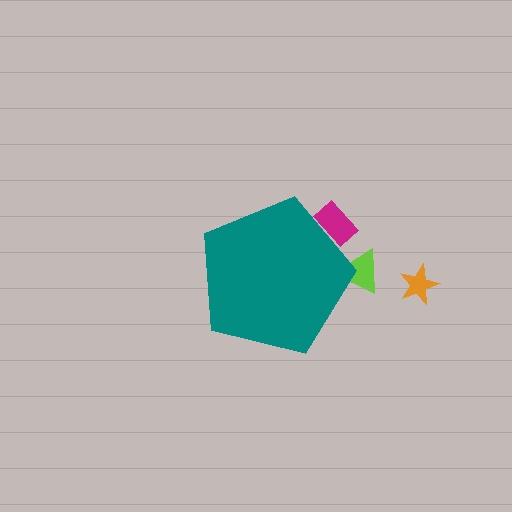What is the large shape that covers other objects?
A teal pentagon.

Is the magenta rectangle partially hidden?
Yes, the magenta rectangle is partially hidden behind the teal pentagon.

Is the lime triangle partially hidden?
Yes, the lime triangle is partially hidden behind the teal pentagon.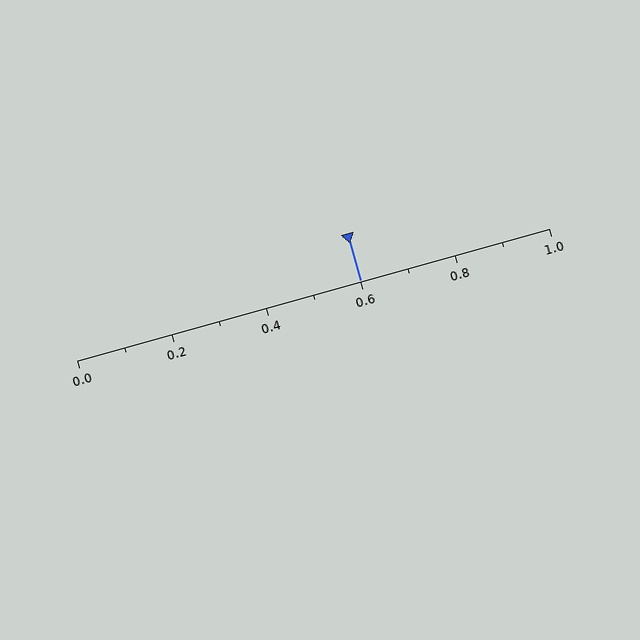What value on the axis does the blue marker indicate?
The marker indicates approximately 0.6.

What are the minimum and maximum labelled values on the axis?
The axis runs from 0.0 to 1.0.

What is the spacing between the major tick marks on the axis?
The major ticks are spaced 0.2 apart.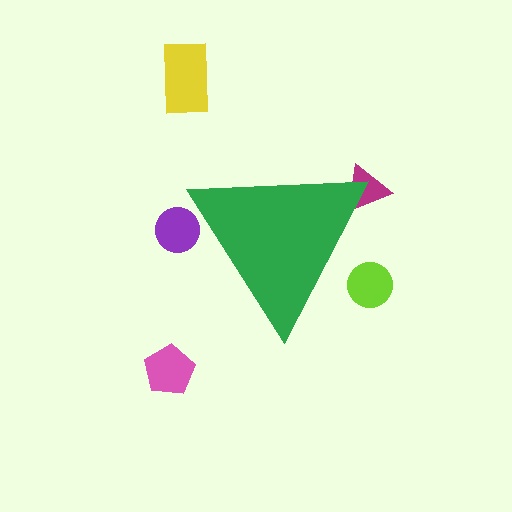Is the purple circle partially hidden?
Yes, the purple circle is partially hidden behind the green triangle.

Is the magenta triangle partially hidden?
Yes, the magenta triangle is partially hidden behind the green triangle.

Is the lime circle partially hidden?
Yes, the lime circle is partially hidden behind the green triangle.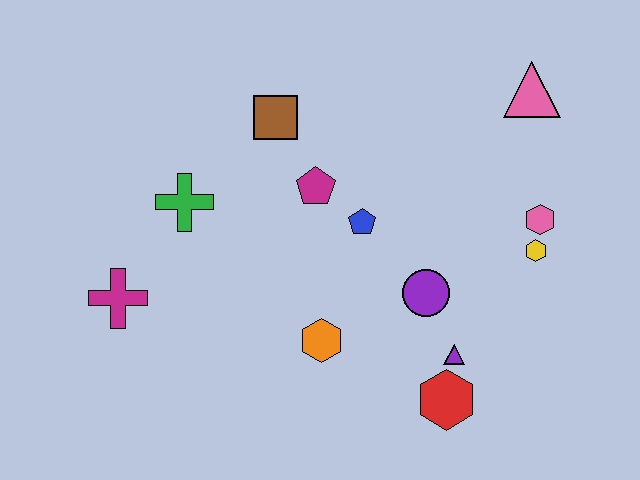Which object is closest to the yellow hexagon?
The pink hexagon is closest to the yellow hexagon.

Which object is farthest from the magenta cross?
The pink triangle is farthest from the magenta cross.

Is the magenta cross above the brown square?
No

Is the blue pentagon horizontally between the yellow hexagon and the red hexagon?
No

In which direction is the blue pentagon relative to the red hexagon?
The blue pentagon is above the red hexagon.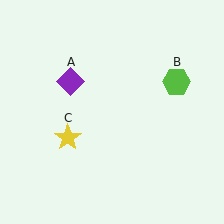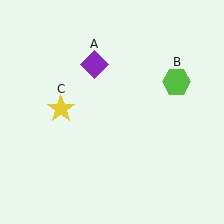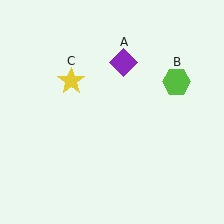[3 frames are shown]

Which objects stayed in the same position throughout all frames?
Lime hexagon (object B) remained stationary.